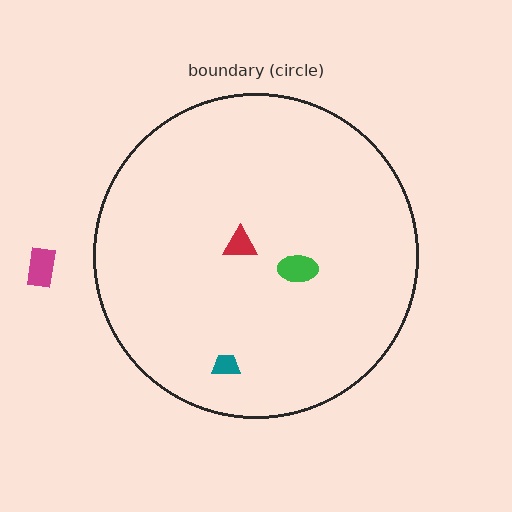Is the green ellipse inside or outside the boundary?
Inside.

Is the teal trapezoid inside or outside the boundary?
Inside.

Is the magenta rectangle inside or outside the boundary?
Outside.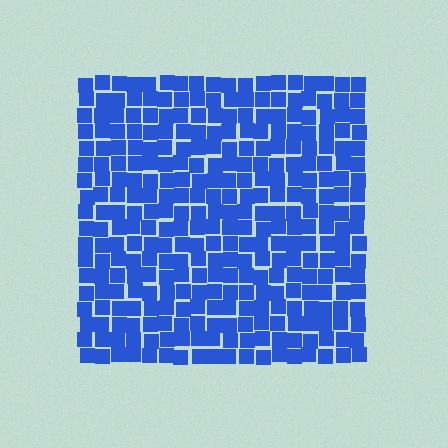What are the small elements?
The small elements are squares.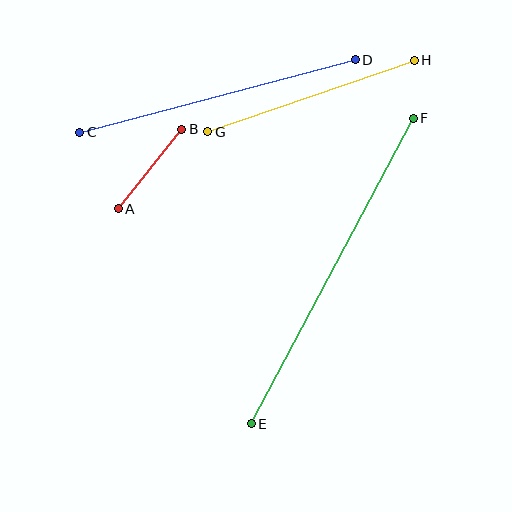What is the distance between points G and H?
The distance is approximately 219 pixels.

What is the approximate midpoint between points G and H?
The midpoint is at approximately (311, 96) pixels.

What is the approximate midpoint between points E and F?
The midpoint is at approximately (332, 271) pixels.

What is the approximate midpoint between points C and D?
The midpoint is at approximately (218, 96) pixels.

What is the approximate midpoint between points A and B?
The midpoint is at approximately (150, 169) pixels.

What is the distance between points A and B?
The distance is approximately 102 pixels.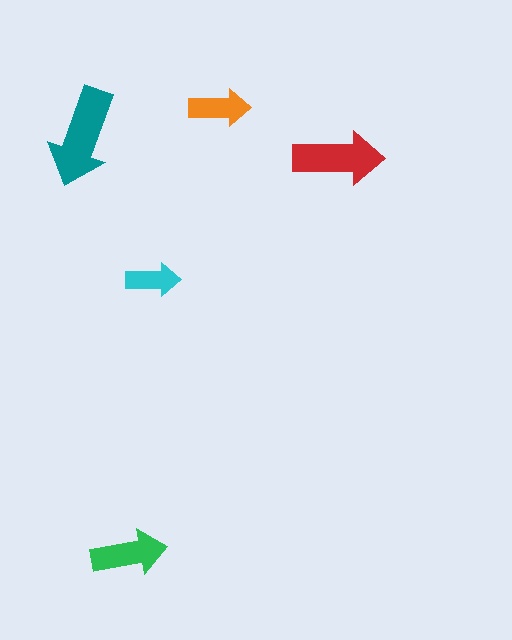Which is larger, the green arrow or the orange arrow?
The green one.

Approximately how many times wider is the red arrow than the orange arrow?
About 1.5 times wider.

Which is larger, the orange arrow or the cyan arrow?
The orange one.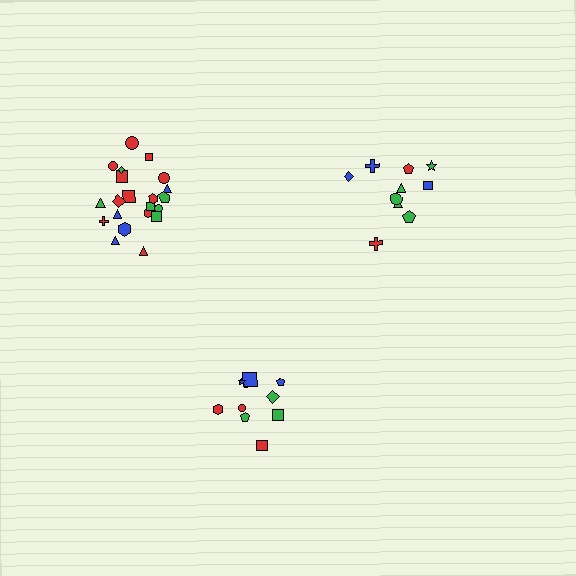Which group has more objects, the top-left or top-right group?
The top-left group.